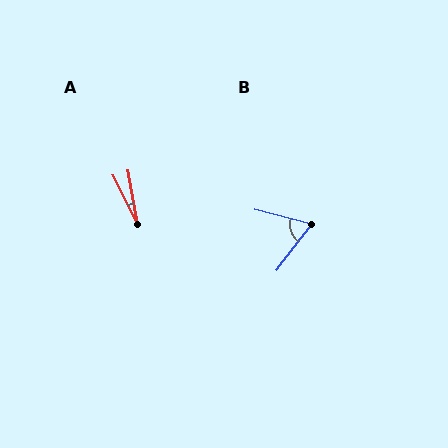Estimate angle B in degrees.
Approximately 67 degrees.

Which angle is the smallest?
A, at approximately 16 degrees.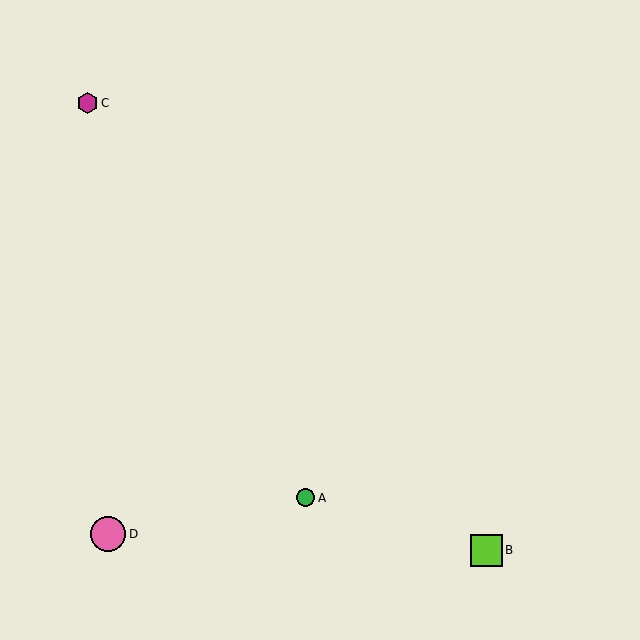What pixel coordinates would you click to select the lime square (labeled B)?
Click at (486, 550) to select the lime square B.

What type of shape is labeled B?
Shape B is a lime square.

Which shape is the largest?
The pink circle (labeled D) is the largest.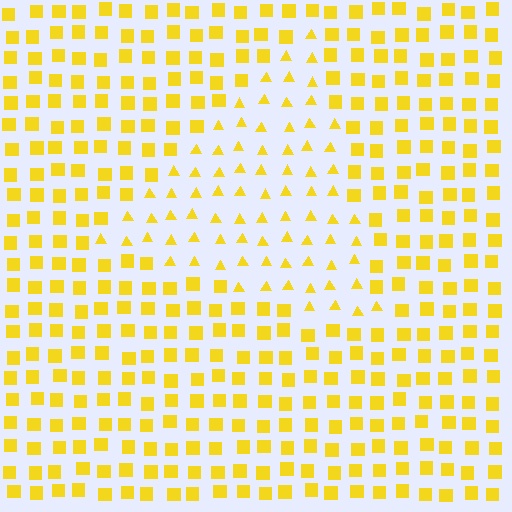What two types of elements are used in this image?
The image uses triangles inside the triangle region and squares outside it.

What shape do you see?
I see a triangle.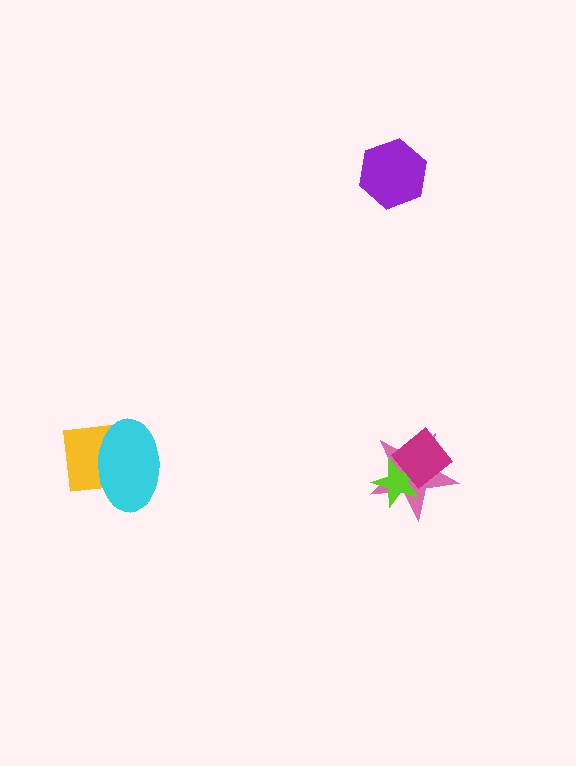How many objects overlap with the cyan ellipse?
1 object overlaps with the cyan ellipse.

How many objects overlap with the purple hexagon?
0 objects overlap with the purple hexagon.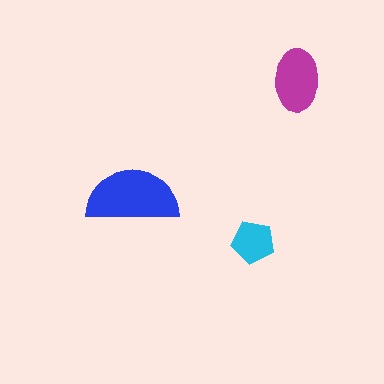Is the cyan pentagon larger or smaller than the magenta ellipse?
Smaller.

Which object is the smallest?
The cyan pentagon.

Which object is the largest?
The blue semicircle.